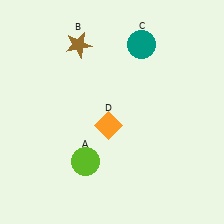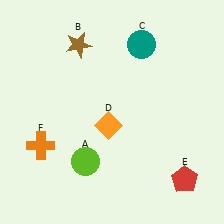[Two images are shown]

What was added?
A red pentagon (E), an orange cross (F) were added in Image 2.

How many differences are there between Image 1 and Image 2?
There are 2 differences between the two images.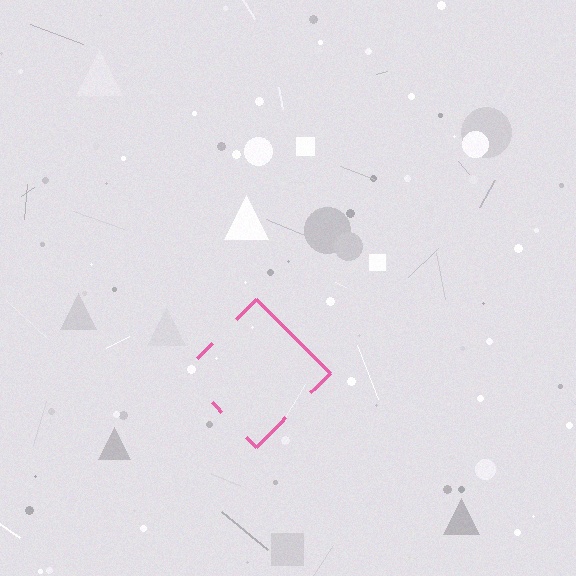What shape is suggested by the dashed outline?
The dashed outline suggests a diamond.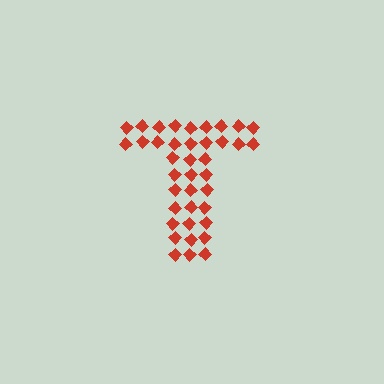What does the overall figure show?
The overall figure shows the letter T.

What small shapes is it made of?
It is made of small diamonds.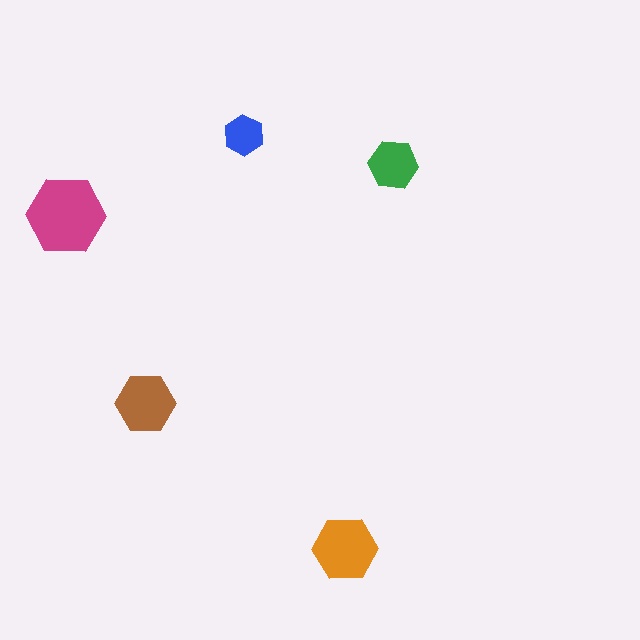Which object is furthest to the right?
The green hexagon is rightmost.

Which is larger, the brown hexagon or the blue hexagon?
The brown one.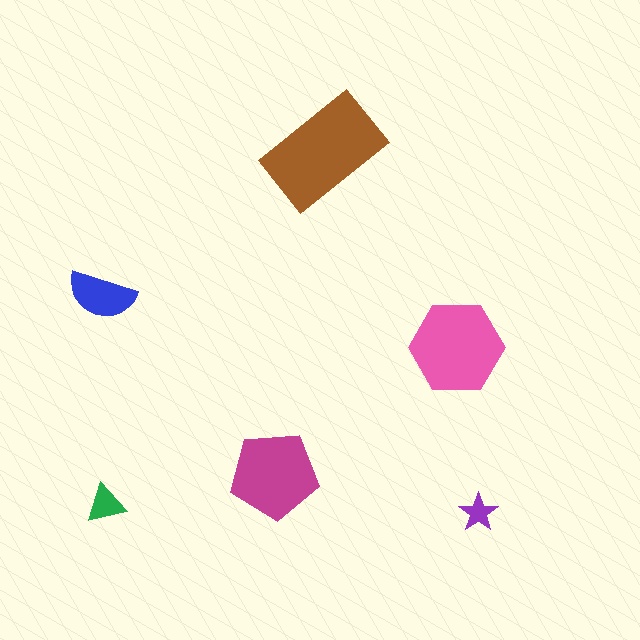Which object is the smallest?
The purple star.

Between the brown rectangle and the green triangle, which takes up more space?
The brown rectangle.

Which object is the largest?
The brown rectangle.